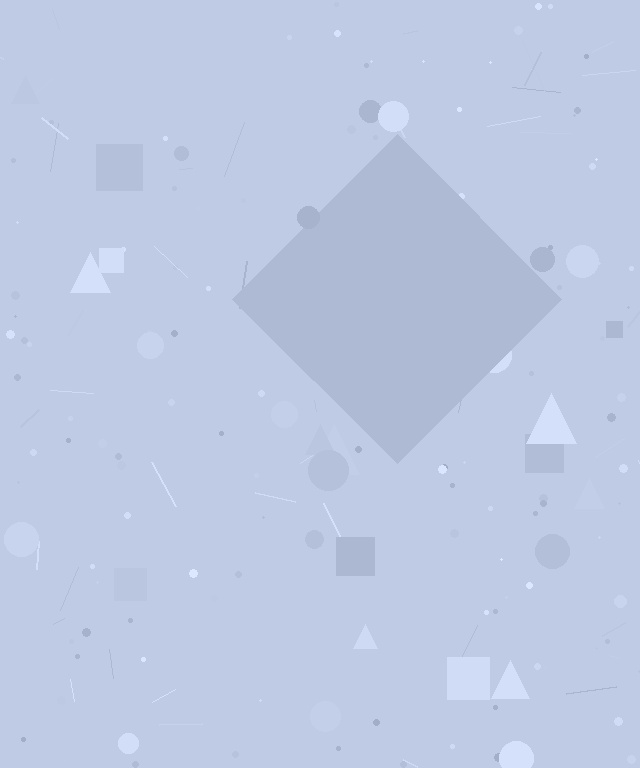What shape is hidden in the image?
A diamond is hidden in the image.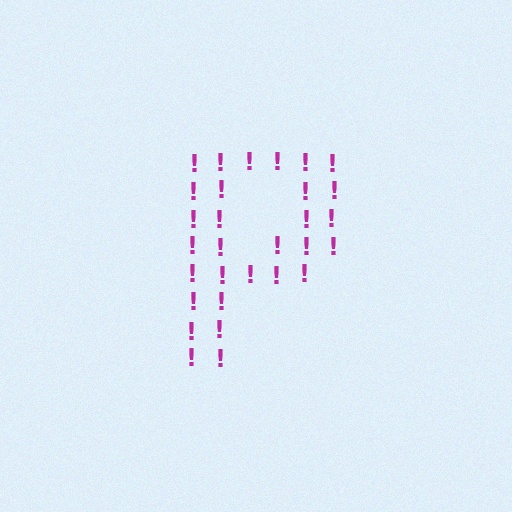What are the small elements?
The small elements are exclamation marks.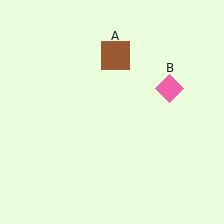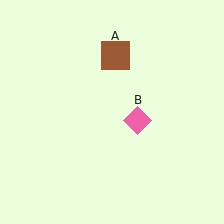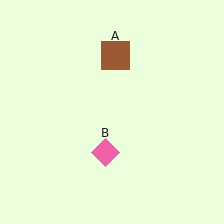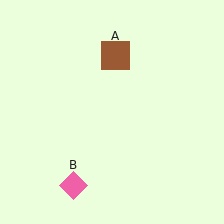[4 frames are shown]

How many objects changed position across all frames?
1 object changed position: pink diamond (object B).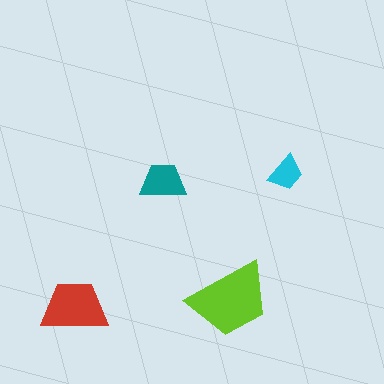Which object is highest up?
The cyan trapezoid is topmost.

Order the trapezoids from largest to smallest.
the lime one, the red one, the teal one, the cyan one.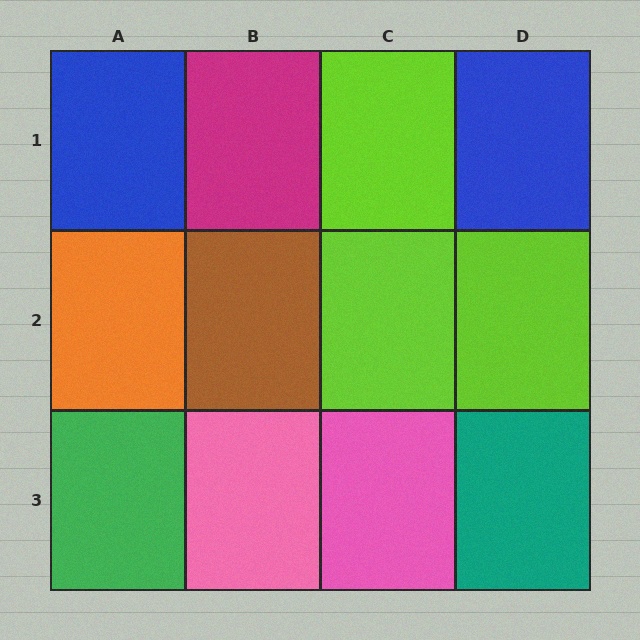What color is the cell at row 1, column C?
Lime.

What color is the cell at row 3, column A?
Green.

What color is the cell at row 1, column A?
Blue.